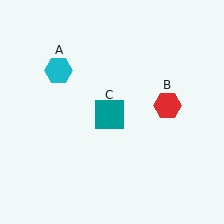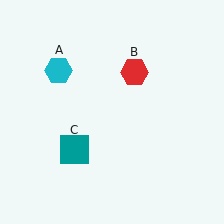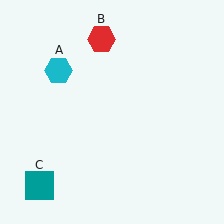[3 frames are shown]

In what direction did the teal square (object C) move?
The teal square (object C) moved down and to the left.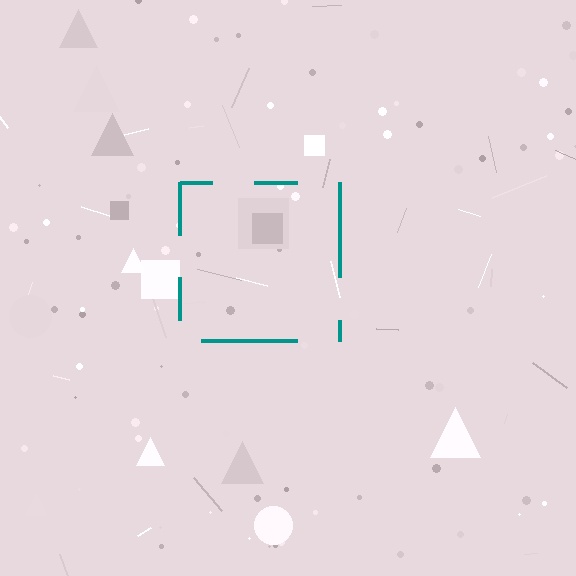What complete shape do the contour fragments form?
The contour fragments form a square.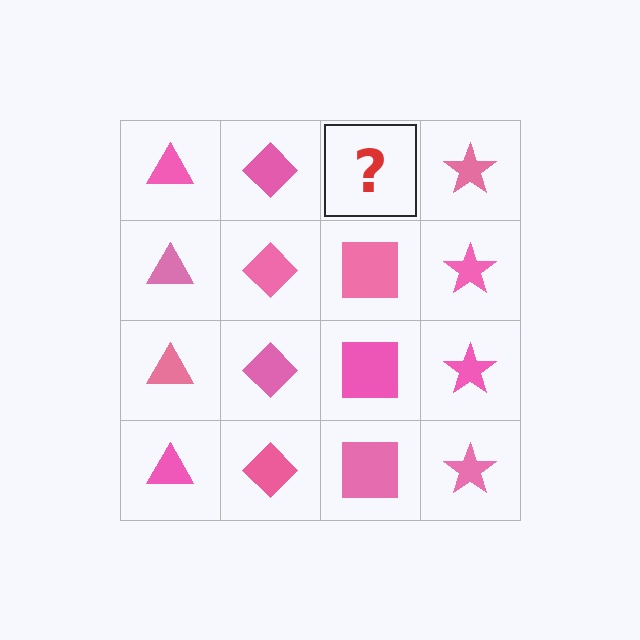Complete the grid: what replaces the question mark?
The question mark should be replaced with a pink square.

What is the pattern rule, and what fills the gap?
The rule is that each column has a consistent shape. The gap should be filled with a pink square.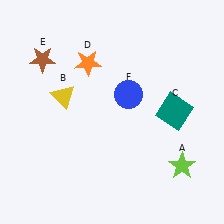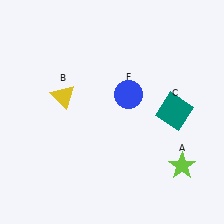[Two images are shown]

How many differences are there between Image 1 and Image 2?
There are 2 differences between the two images.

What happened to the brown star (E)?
The brown star (E) was removed in Image 2. It was in the top-left area of Image 1.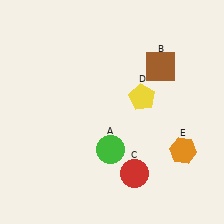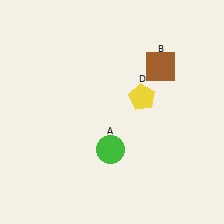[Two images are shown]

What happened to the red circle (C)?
The red circle (C) was removed in Image 2. It was in the bottom-right area of Image 1.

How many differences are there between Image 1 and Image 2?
There are 2 differences between the two images.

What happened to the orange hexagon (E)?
The orange hexagon (E) was removed in Image 2. It was in the bottom-right area of Image 1.